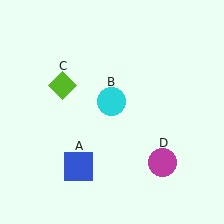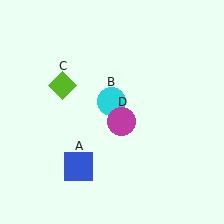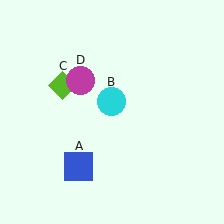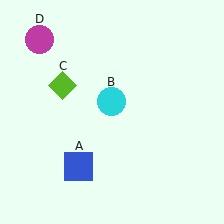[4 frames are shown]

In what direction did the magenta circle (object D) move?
The magenta circle (object D) moved up and to the left.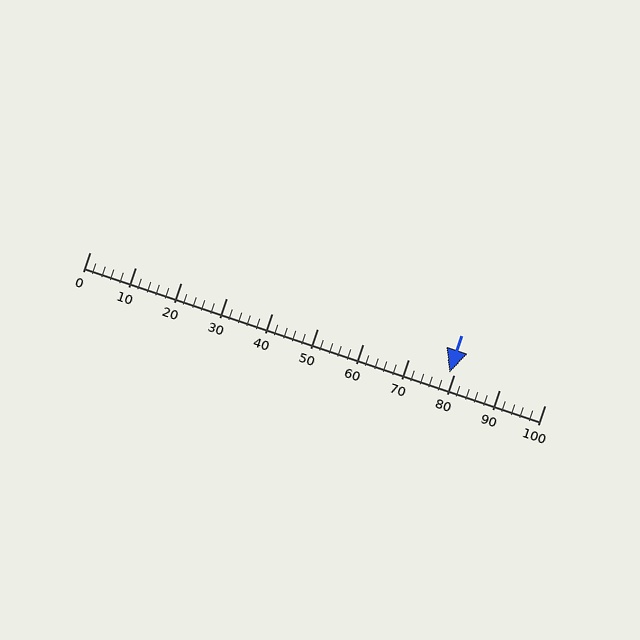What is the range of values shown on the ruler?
The ruler shows values from 0 to 100.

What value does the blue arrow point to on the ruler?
The blue arrow points to approximately 79.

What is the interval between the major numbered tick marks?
The major tick marks are spaced 10 units apart.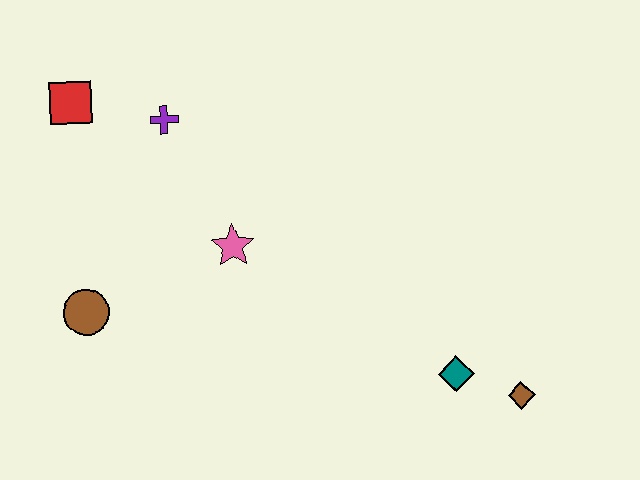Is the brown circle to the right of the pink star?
No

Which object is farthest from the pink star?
The brown diamond is farthest from the pink star.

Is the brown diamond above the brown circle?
No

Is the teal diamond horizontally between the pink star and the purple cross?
No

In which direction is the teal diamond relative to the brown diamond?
The teal diamond is to the left of the brown diamond.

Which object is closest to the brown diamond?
The teal diamond is closest to the brown diamond.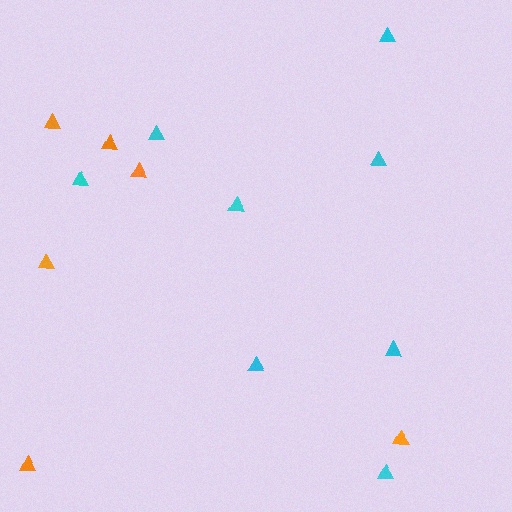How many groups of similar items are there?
There are 2 groups: one group of cyan triangles (8) and one group of orange triangles (6).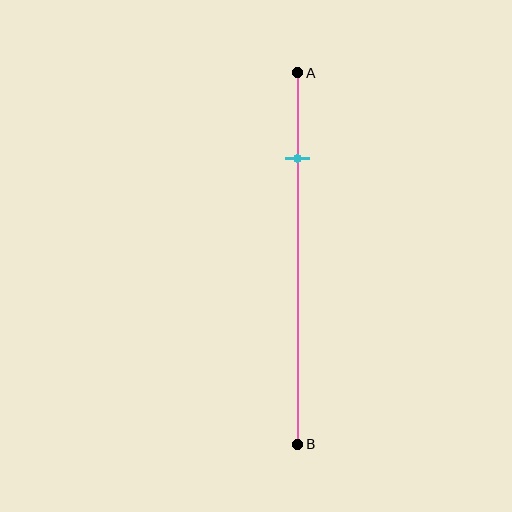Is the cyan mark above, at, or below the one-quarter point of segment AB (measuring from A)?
The cyan mark is approximately at the one-quarter point of segment AB.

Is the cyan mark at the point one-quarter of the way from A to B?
Yes, the mark is approximately at the one-quarter point.